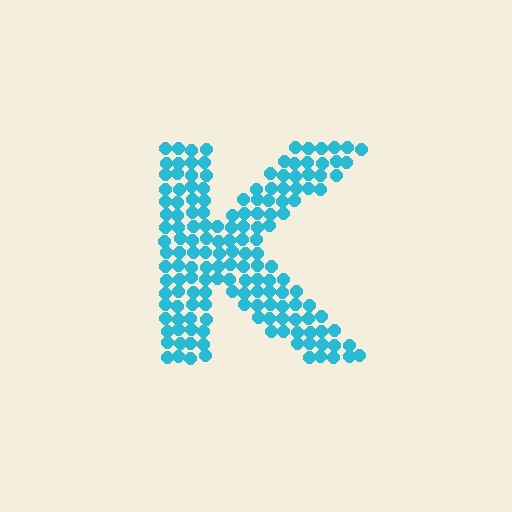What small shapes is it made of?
It is made of small circles.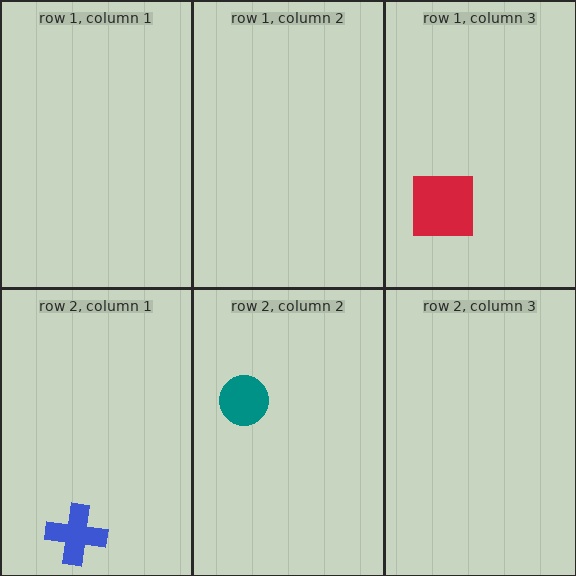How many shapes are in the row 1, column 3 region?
1.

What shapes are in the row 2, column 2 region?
The teal circle.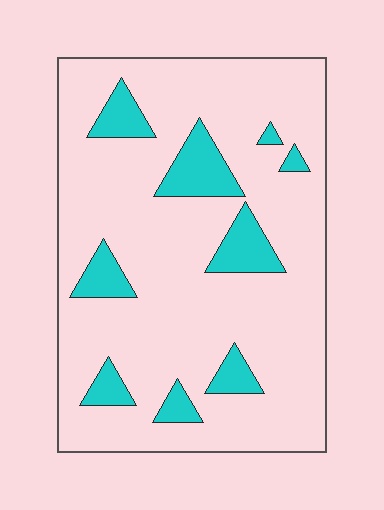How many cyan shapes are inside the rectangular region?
9.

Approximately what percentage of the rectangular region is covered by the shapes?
Approximately 15%.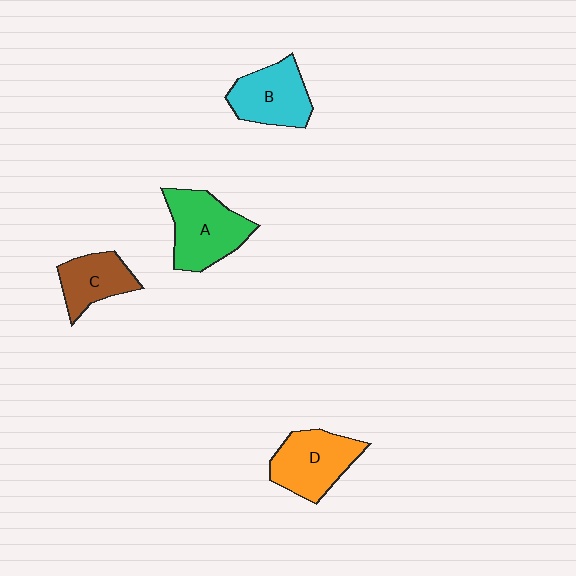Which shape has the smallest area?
Shape C (brown).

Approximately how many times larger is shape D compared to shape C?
Approximately 1.3 times.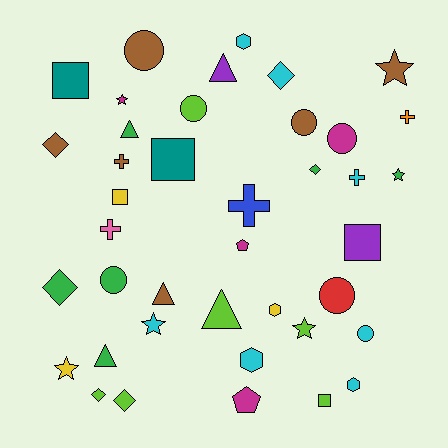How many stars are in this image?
There are 6 stars.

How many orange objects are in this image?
There is 1 orange object.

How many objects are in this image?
There are 40 objects.